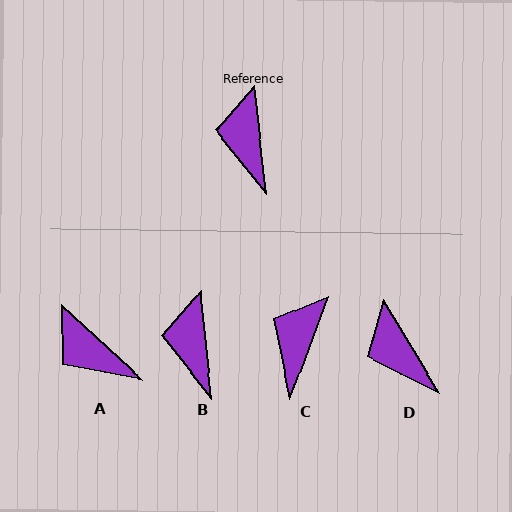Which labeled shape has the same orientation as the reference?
B.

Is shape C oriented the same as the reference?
No, it is off by about 27 degrees.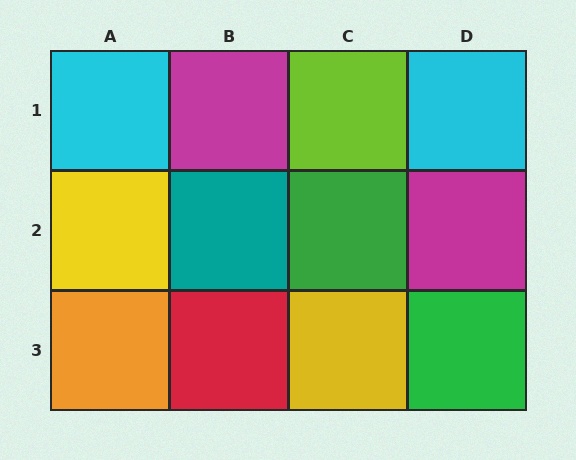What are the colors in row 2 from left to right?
Yellow, teal, green, magenta.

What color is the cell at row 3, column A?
Orange.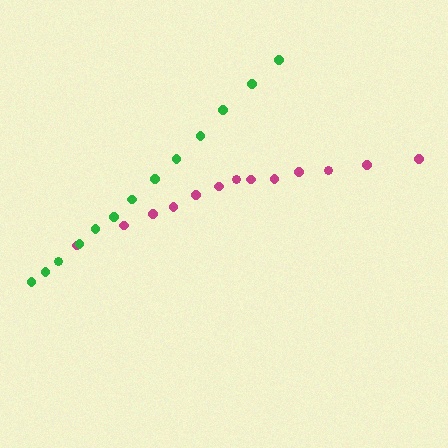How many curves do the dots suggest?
There are 2 distinct paths.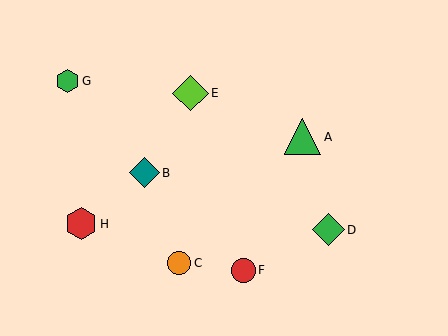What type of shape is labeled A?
Shape A is a green triangle.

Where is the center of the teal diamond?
The center of the teal diamond is at (144, 173).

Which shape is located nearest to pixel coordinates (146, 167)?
The teal diamond (labeled B) at (144, 173) is nearest to that location.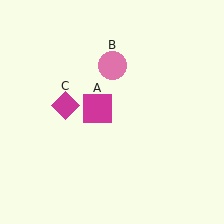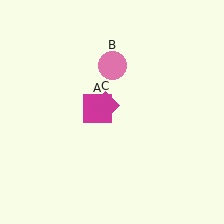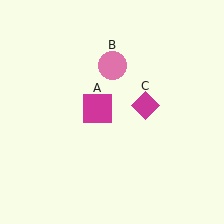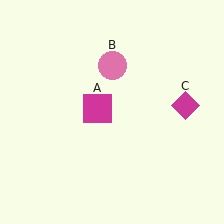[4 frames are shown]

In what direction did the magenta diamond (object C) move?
The magenta diamond (object C) moved right.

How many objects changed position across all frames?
1 object changed position: magenta diamond (object C).